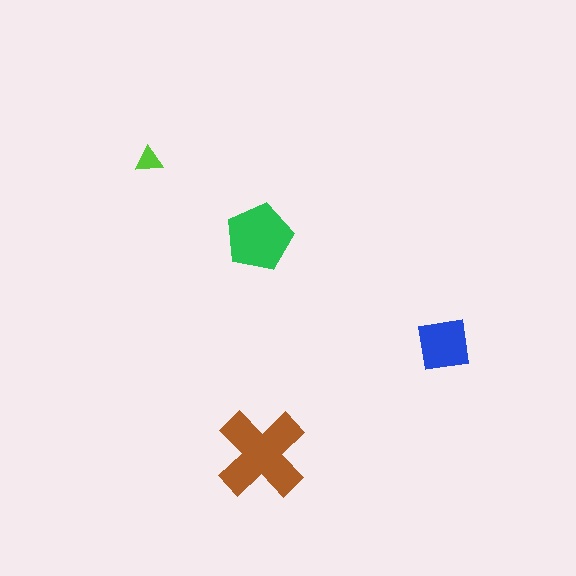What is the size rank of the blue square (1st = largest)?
3rd.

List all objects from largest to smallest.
The brown cross, the green pentagon, the blue square, the lime triangle.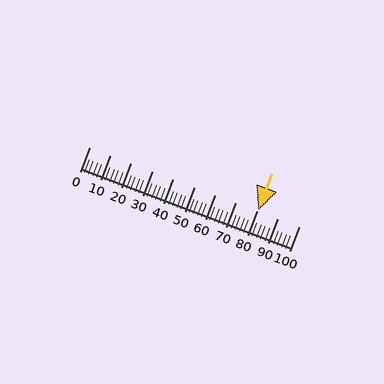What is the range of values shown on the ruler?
The ruler shows values from 0 to 100.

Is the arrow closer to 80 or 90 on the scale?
The arrow is closer to 80.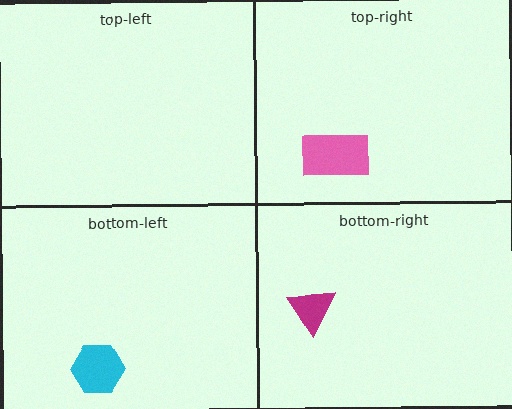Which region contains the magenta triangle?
The bottom-right region.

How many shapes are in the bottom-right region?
1.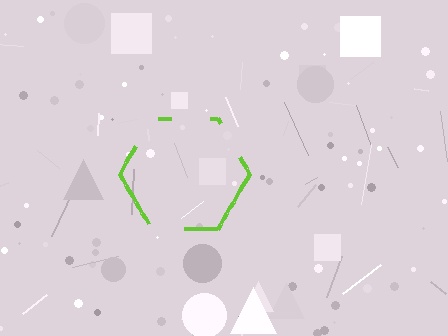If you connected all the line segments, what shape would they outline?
They would outline a hexagon.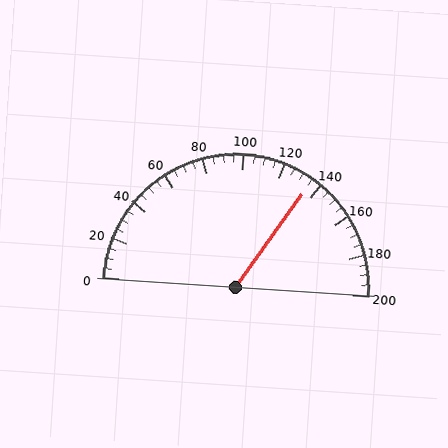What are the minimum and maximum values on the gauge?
The gauge ranges from 0 to 200.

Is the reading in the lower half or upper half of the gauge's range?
The reading is in the upper half of the range (0 to 200).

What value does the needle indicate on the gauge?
The needle indicates approximately 135.